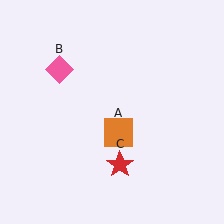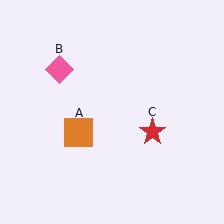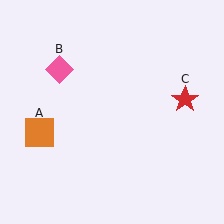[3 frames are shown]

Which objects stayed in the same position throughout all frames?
Pink diamond (object B) remained stationary.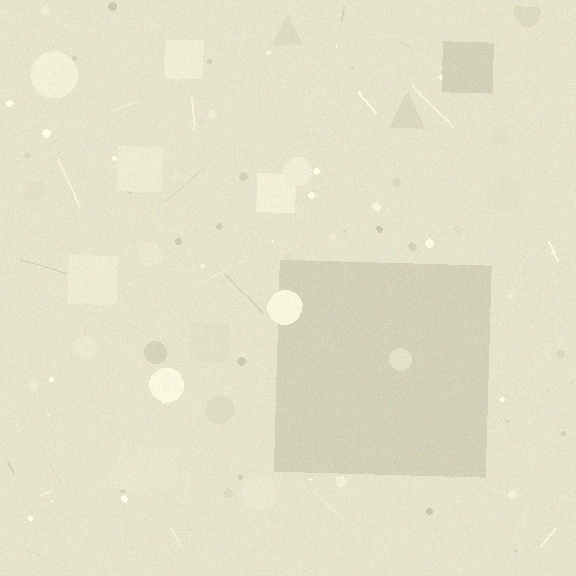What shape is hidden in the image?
A square is hidden in the image.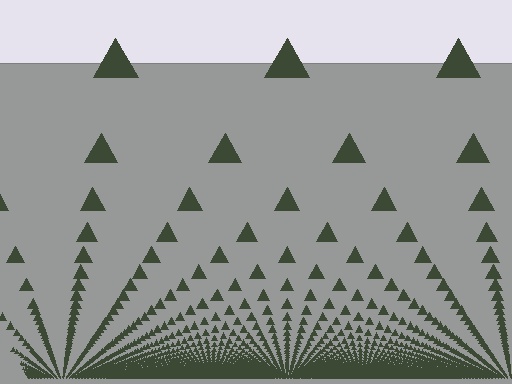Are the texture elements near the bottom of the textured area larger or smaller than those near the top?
Smaller. The gradient is inverted — elements near the bottom are smaller and denser.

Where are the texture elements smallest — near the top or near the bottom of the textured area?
Near the bottom.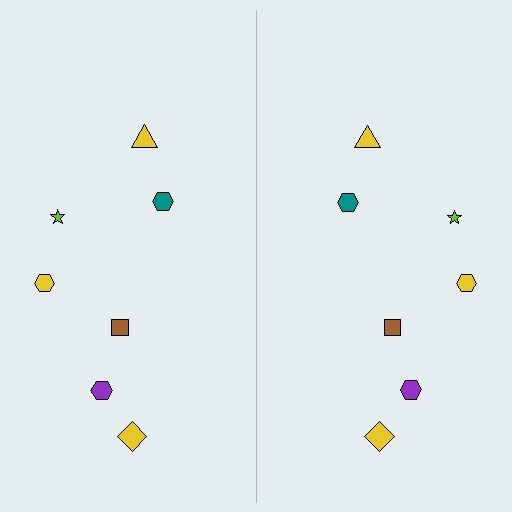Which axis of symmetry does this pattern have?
The pattern has a vertical axis of symmetry running through the center of the image.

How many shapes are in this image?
There are 14 shapes in this image.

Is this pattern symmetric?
Yes, this pattern has bilateral (reflection) symmetry.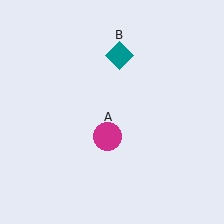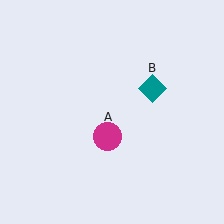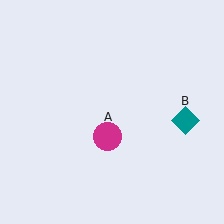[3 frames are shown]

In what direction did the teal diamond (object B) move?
The teal diamond (object B) moved down and to the right.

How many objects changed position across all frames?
1 object changed position: teal diamond (object B).